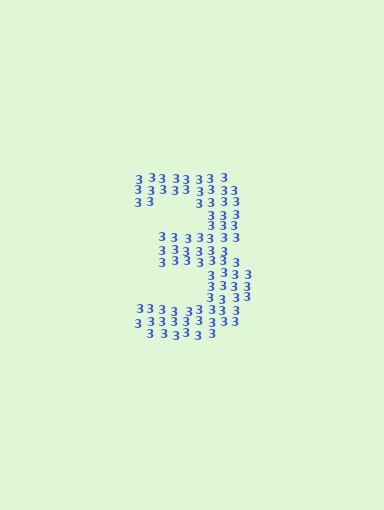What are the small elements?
The small elements are digit 3's.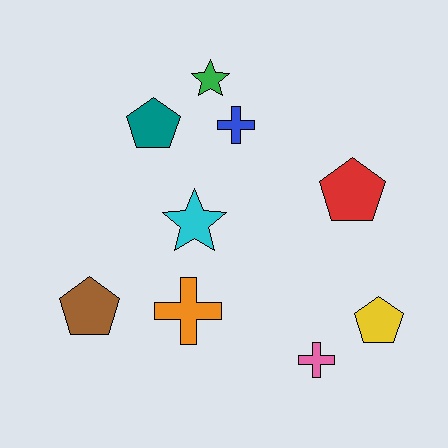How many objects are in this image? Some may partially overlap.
There are 9 objects.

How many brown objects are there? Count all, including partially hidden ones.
There is 1 brown object.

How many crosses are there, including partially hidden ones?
There are 3 crosses.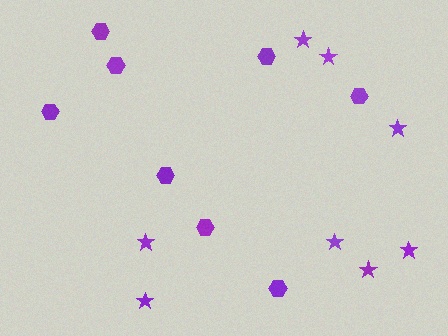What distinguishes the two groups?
There are 2 groups: one group of stars (8) and one group of hexagons (8).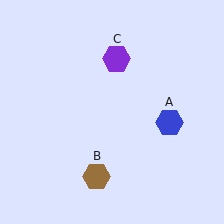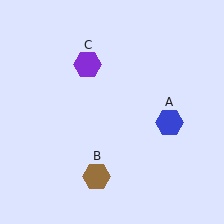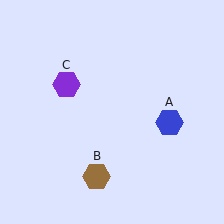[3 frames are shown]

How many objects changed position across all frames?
1 object changed position: purple hexagon (object C).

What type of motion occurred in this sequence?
The purple hexagon (object C) rotated counterclockwise around the center of the scene.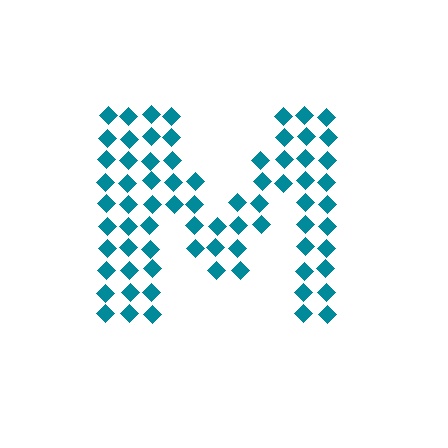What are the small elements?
The small elements are diamonds.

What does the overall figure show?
The overall figure shows the letter M.